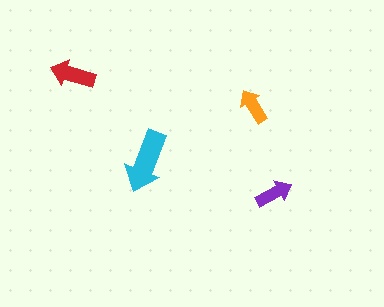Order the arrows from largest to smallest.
the cyan one, the red one, the purple one, the orange one.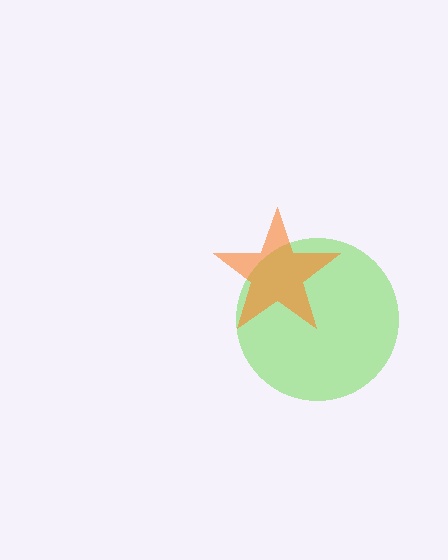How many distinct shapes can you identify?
There are 2 distinct shapes: a lime circle, an orange star.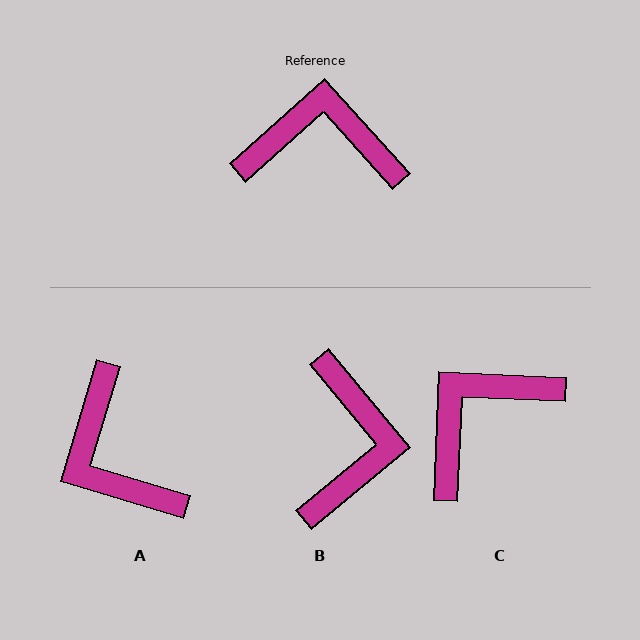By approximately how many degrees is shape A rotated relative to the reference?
Approximately 121 degrees counter-clockwise.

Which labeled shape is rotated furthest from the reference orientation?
A, about 121 degrees away.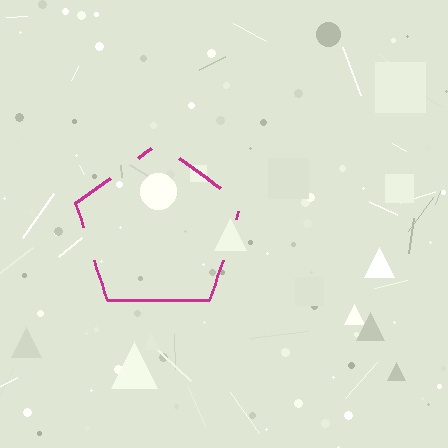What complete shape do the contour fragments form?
The contour fragments form a pentagon.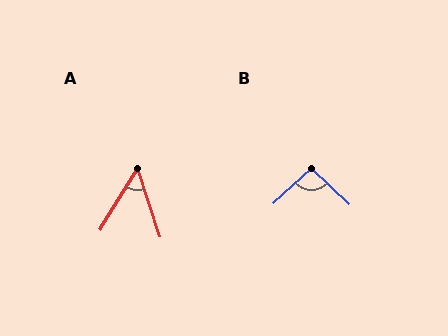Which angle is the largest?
B, at approximately 93 degrees.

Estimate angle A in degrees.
Approximately 50 degrees.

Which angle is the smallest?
A, at approximately 50 degrees.